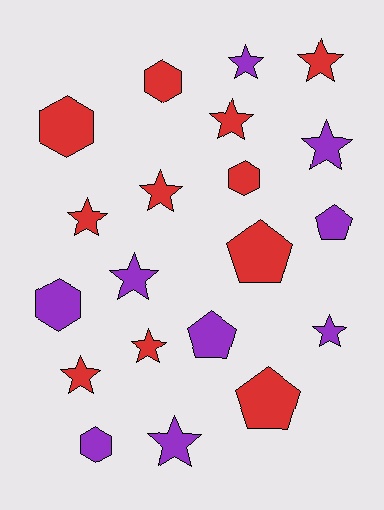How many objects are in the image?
There are 20 objects.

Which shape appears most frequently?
Star, with 11 objects.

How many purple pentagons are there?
There are 2 purple pentagons.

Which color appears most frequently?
Red, with 11 objects.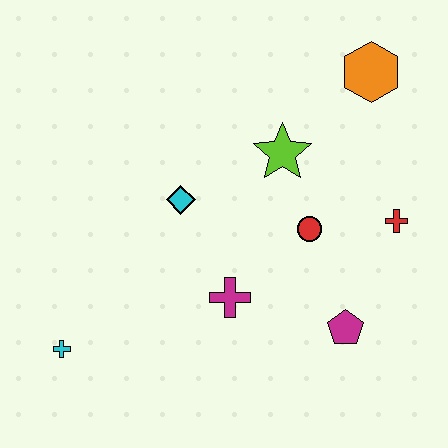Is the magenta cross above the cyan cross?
Yes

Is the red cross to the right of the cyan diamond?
Yes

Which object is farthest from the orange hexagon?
The cyan cross is farthest from the orange hexagon.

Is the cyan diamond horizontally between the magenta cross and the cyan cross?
Yes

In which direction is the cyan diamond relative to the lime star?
The cyan diamond is to the left of the lime star.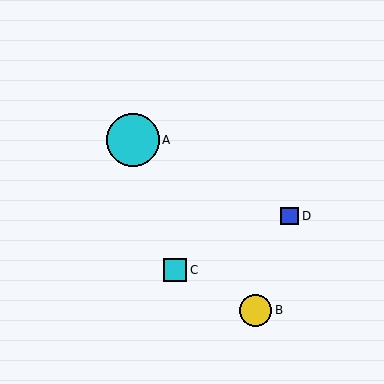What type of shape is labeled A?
Shape A is a cyan circle.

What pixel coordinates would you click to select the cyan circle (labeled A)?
Click at (133, 140) to select the cyan circle A.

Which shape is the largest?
The cyan circle (labeled A) is the largest.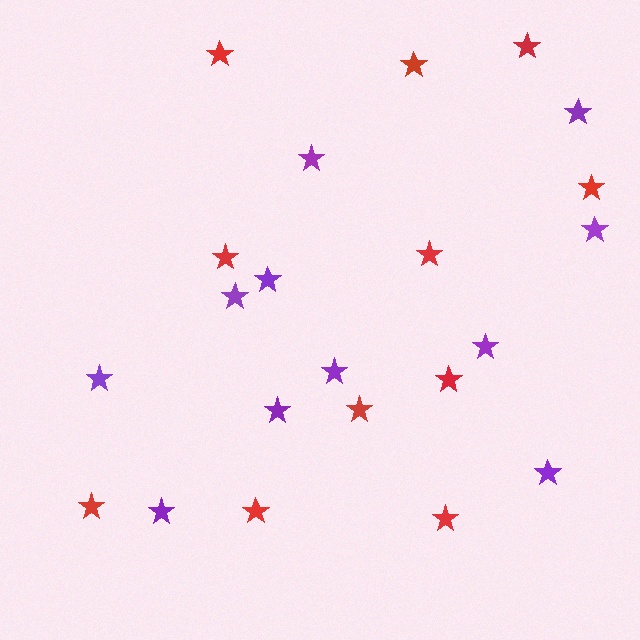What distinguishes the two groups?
There are 2 groups: one group of red stars (11) and one group of purple stars (11).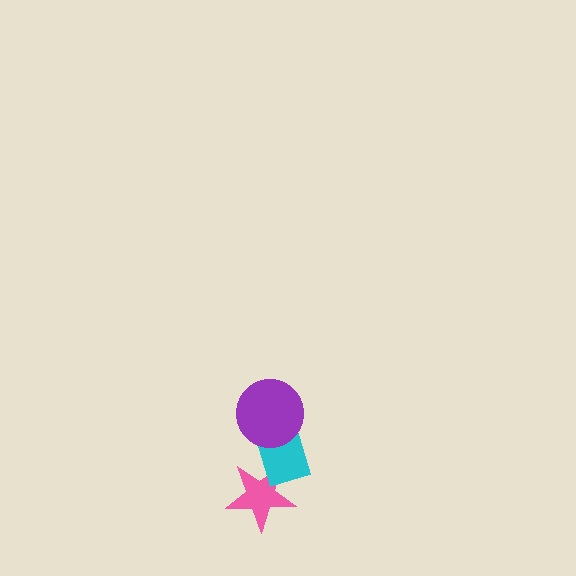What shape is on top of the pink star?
The cyan rectangle is on top of the pink star.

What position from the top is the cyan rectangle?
The cyan rectangle is 2nd from the top.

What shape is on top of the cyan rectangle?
The purple circle is on top of the cyan rectangle.